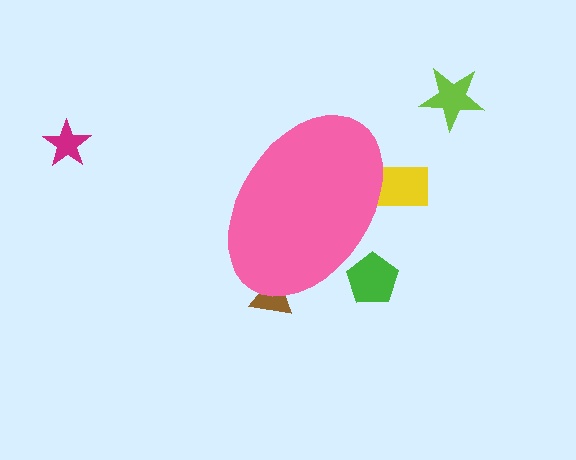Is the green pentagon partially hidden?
Yes, the green pentagon is partially hidden behind the pink ellipse.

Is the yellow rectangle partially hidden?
Yes, the yellow rectangle is partially hidden behind the pink ellipse.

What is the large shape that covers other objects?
A pink ellipse.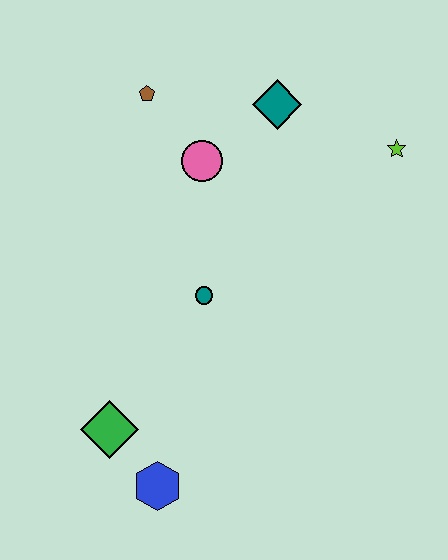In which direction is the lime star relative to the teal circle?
The lime star is to the right of the teal circle.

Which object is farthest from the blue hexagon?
The lime star is farthest from the blue hexagon.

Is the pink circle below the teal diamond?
Yes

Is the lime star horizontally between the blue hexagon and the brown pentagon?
No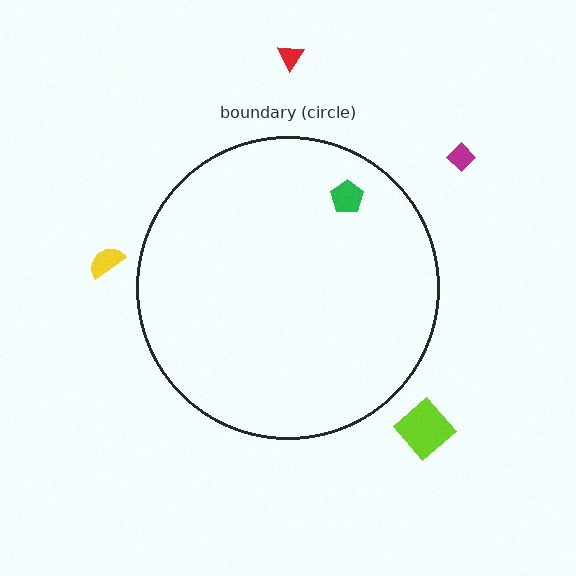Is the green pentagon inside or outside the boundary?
Inside.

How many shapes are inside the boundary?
1 inside, 4 outside.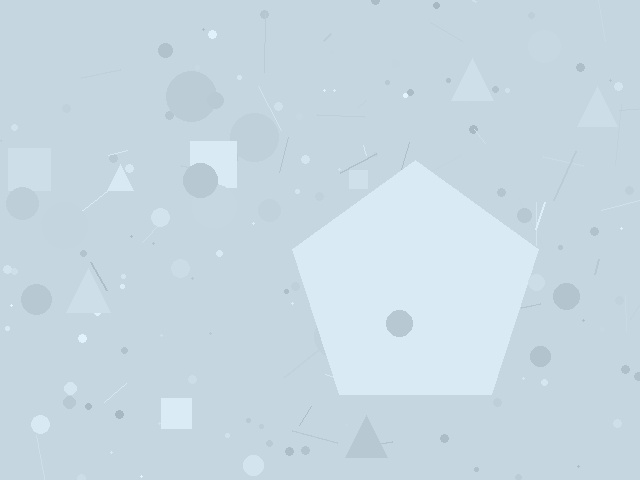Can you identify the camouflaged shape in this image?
The camouflaged shape is a pentagon.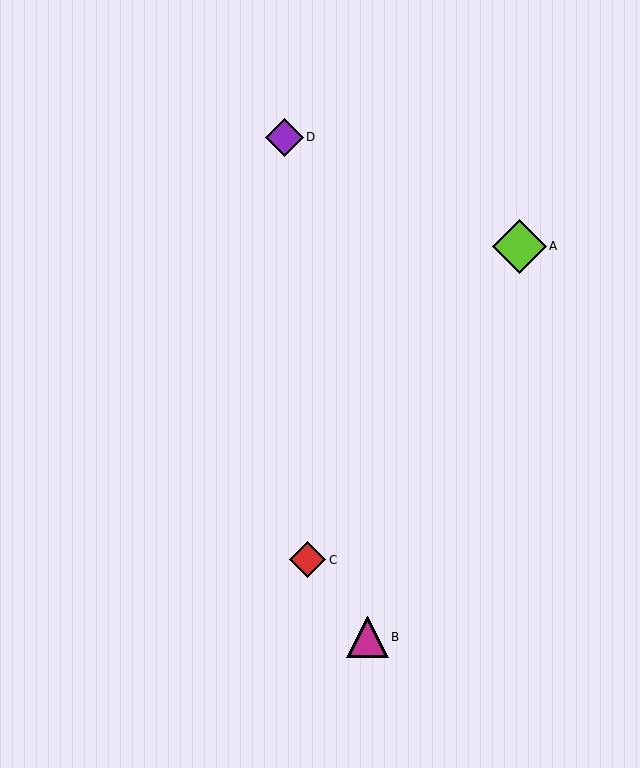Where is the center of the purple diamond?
The center of the purple diamond is at (284, 137).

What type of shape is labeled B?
Shape B is a magenta triangle.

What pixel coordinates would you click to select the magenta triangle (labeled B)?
Click at (368, 637) to select the magenta triangle B.